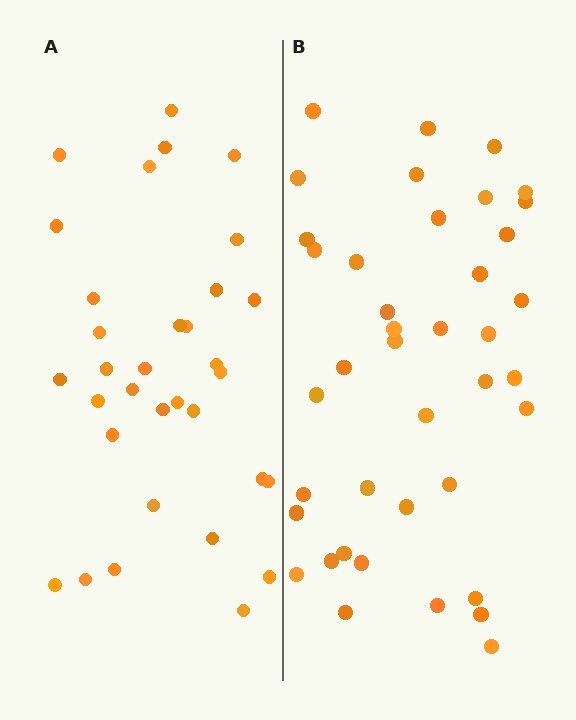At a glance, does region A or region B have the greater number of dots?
Region B (the right region) has more dots.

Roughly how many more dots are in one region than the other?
Region B has roughly 8 or so more dots than region A.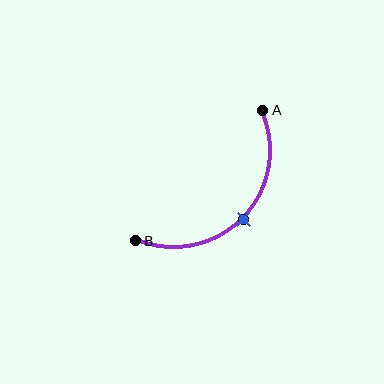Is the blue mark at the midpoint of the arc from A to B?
Yes. The blue mark lies on the arc at equal arc-length from both A and B — it is the arc midpoint.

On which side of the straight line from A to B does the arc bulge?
The arc bulges below and to the right of the straight line connecting A and B.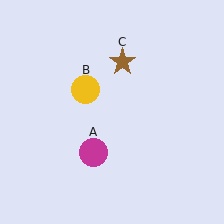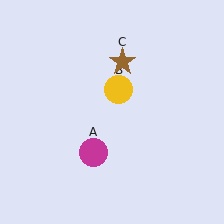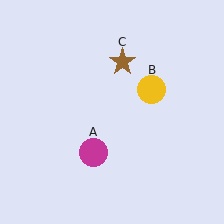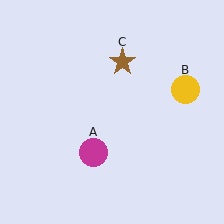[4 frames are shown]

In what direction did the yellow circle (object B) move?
The yellow circle (object B) moved right.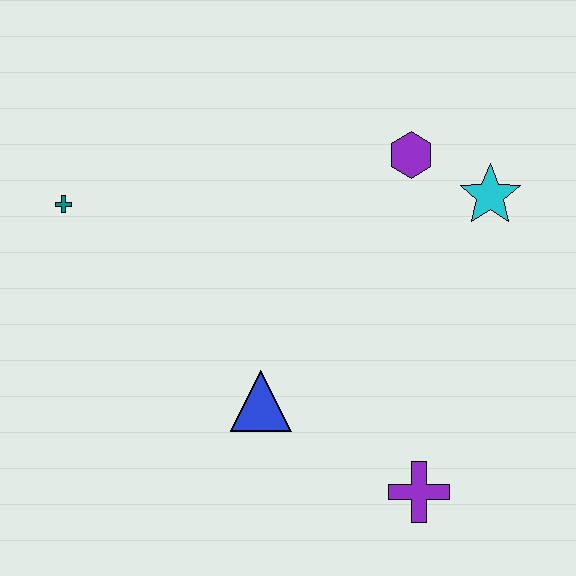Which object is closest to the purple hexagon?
The cyan star is closest to the purple hexagon.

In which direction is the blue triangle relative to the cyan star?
The blue triangle is to the left of the cyan star.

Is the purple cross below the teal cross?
Yes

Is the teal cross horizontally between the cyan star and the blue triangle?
No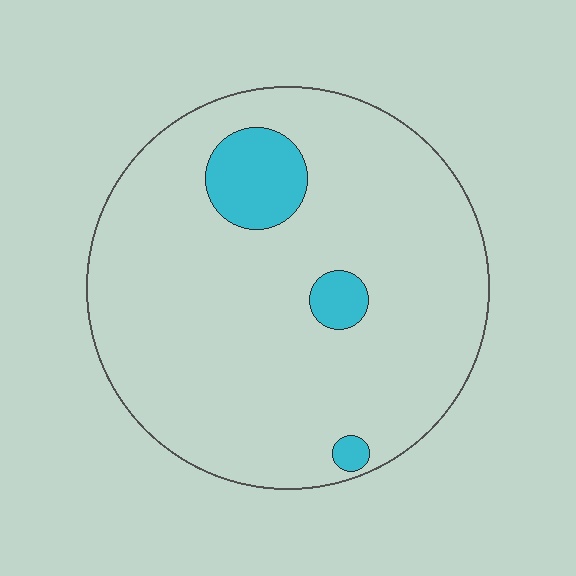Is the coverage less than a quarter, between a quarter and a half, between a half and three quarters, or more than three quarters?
Less than a quarter.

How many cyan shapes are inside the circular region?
3.